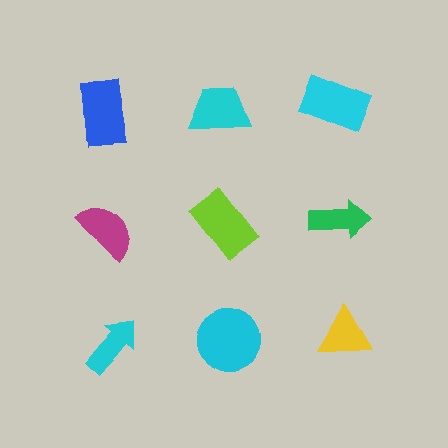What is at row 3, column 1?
A cyan arrow.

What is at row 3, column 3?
A yellow triangle.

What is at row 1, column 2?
A cyan trapezoid.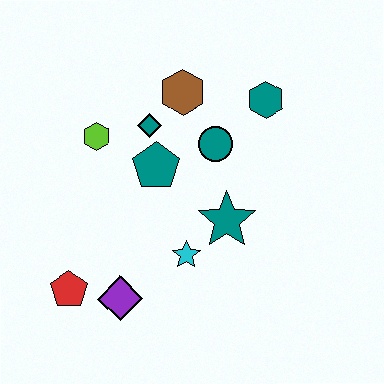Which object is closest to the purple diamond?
The red pentagon is closest to the purple diamond.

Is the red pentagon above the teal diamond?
No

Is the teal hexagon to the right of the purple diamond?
Yes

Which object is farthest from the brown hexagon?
The red pentagon is farthest from the brown hexagon.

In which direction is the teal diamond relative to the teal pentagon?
The teal diamond is above the teal pentagon.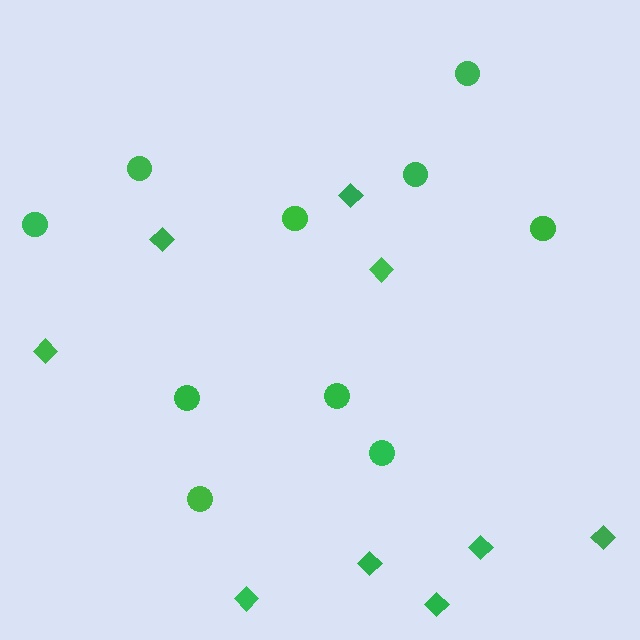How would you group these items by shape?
There are 2 groups: one group of diamonds (9) and one group of circles (10).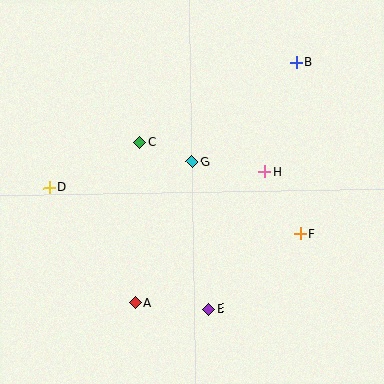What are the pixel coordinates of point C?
Point C is at (140, 142).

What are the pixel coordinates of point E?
Point E is at (209, 309).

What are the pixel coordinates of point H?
Point H is at (265, 172).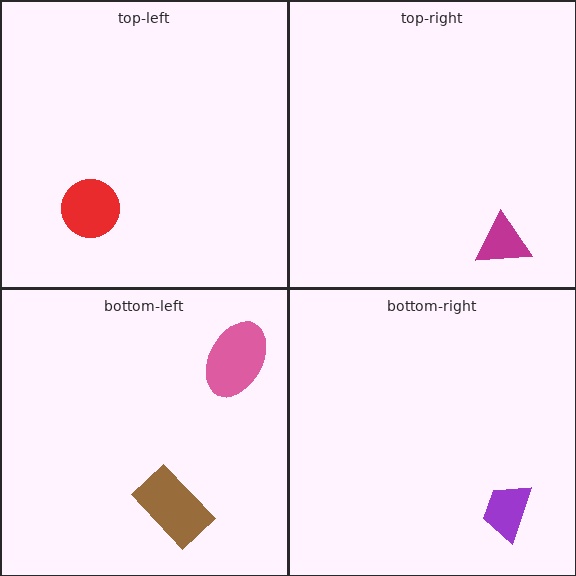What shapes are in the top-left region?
The red circle.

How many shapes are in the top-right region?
1.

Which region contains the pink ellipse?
The bottom-left region.